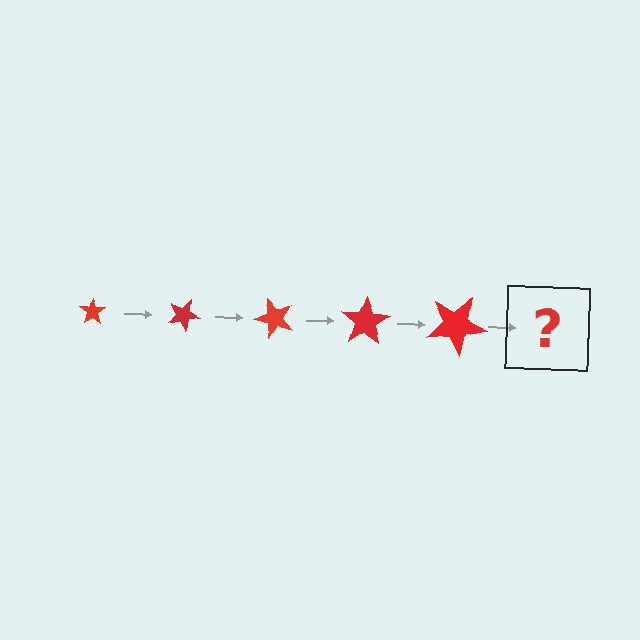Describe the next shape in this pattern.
It should be a star, larger than the previous one and rotated 125 degrees from the start.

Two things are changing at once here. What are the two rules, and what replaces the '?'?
The two rules are that the star grows larger each step and it rotates 25 degrees each step. The '?' should be a star, larger than the previous one and rotated 125 degrees from the start.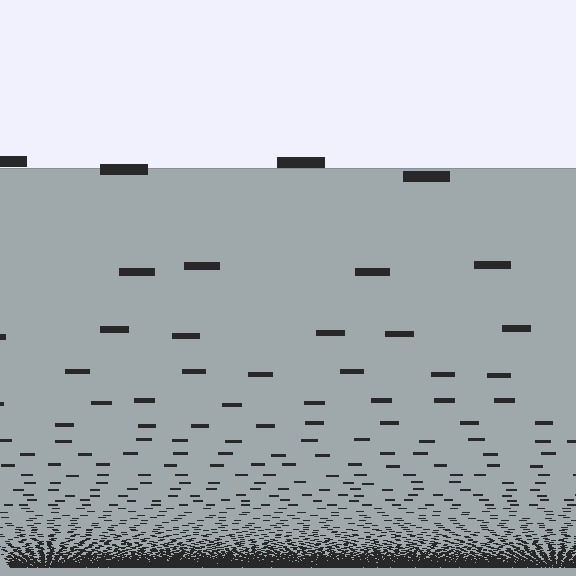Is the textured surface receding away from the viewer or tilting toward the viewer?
The surface appears to tilt toward the viewer. Texture elements get larger and sparser toward the top.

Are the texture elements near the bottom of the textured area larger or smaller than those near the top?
Smaller. The gradient is inverted — elements near the bottom are smaller and denser.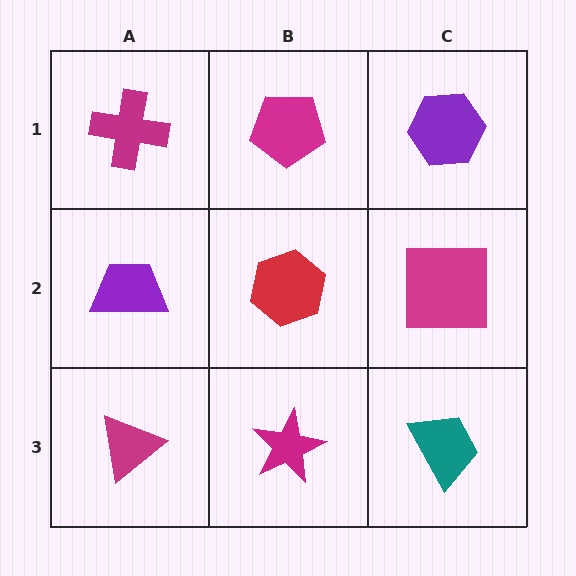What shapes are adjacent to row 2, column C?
A purple hexagon (row 1, column C), a teal trapezoid (row 3, column C), a red hexagon (row 2, column B).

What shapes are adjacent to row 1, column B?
A red hexagon (row 2, column B), a magenta cross (row 1, column A), a purple hexagon (row 1, column C).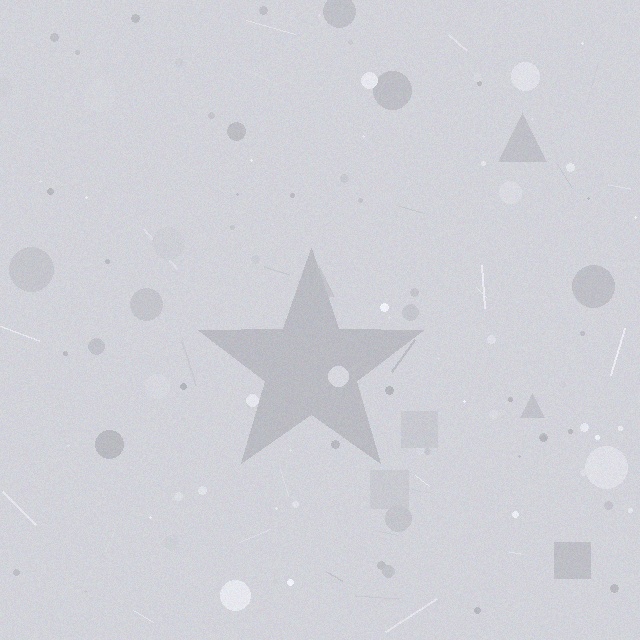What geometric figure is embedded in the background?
A star is embedded in the background.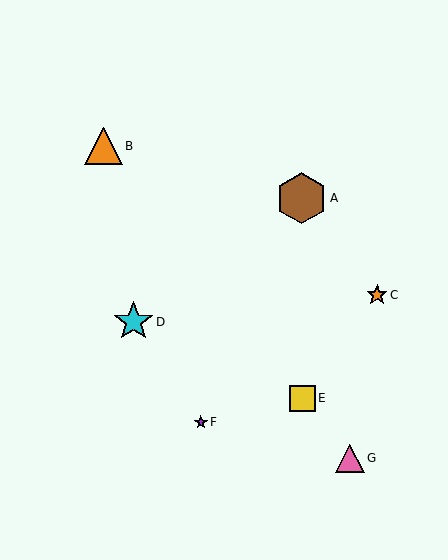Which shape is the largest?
The brown hexagon (labeled A) is the largest.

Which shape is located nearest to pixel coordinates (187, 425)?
The purple star (labeled F) at (201, 422) is nearest to that location.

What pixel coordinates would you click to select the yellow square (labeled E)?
Click at (302, 398) to select the yellow square E.